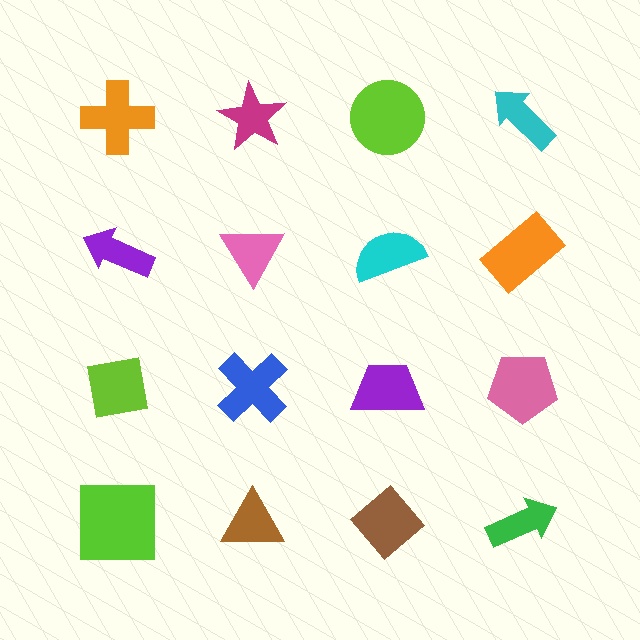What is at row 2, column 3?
A cyan semicircle.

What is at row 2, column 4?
An orange rectangle.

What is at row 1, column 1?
An orange cross.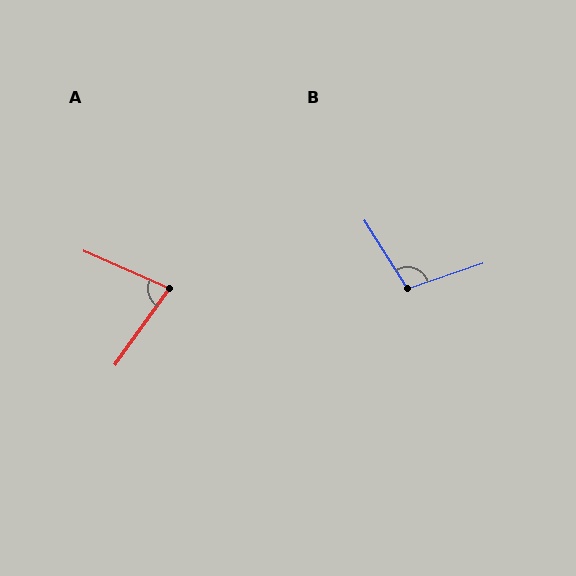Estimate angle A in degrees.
Approximately 78 degrees.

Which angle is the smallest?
A, at approximately 78 degrees.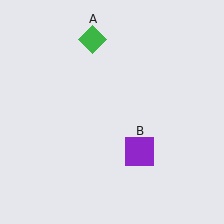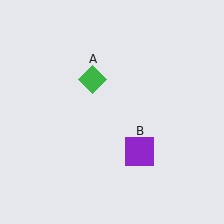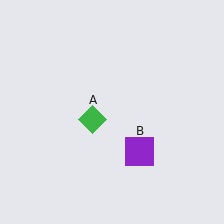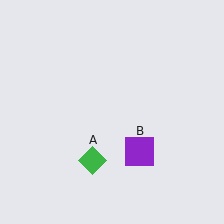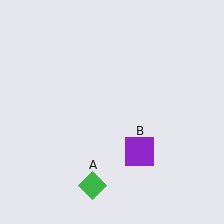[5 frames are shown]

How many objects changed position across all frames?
1 object changed position: green diamond (object A).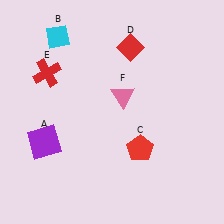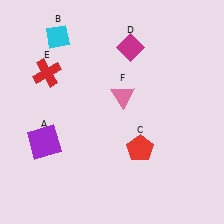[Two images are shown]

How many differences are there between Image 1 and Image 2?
There is 1 difference between the two images.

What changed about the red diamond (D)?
In Image 1, D is red. In Image 2, it changed to magenta.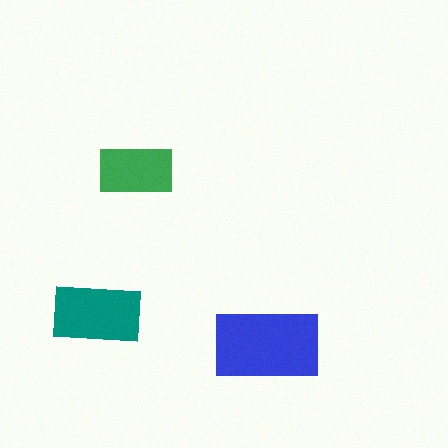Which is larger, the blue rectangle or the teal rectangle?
The blue one.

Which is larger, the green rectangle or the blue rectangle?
The blue one.